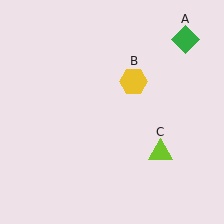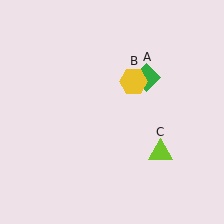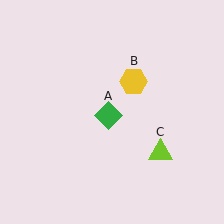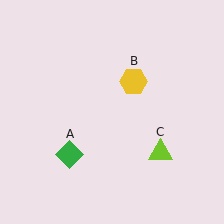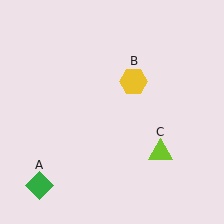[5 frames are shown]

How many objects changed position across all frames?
1 object changed position: green diamond (object A).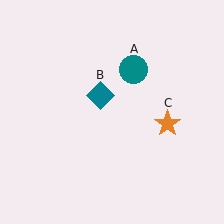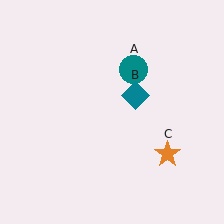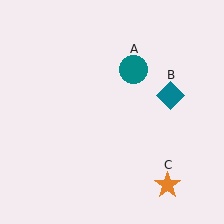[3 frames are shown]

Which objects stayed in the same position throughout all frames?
Teal circle (object A) remained stationary.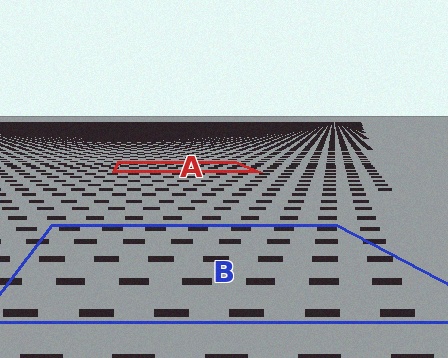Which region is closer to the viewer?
Region B is closer. The texture elements there are larger and more spread out.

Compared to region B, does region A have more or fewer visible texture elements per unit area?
Region A has more texture elements per unit area — they are packed more densely because it is farther away.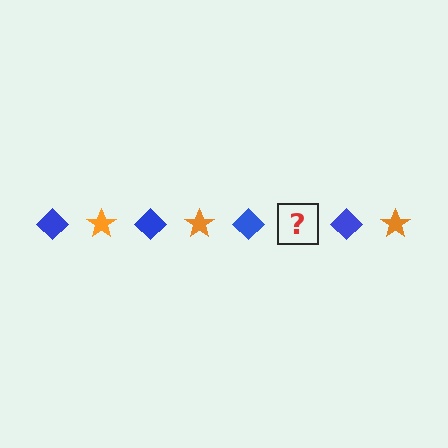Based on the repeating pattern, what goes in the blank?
The blank should be an orange star.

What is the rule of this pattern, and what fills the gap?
The rule is that the pattern alternates between blue diamond and orange star. The gap should be filled with an orange star.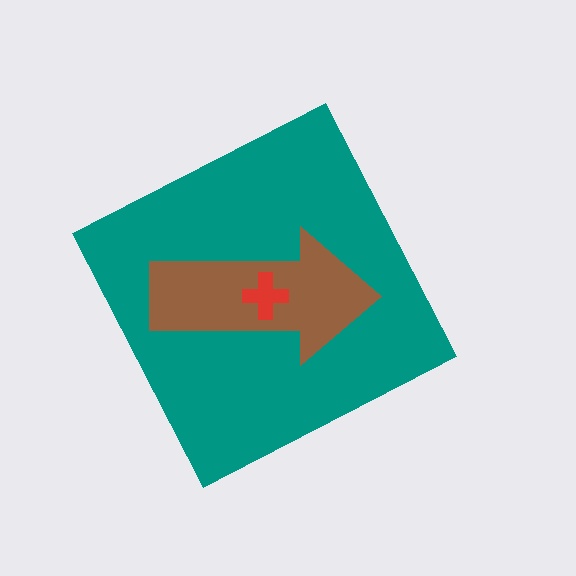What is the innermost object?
The red cross.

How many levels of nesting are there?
3.